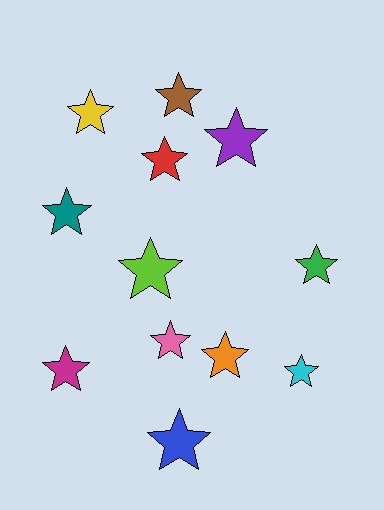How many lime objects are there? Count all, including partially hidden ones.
There is 1 lime object.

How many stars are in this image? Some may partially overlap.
There are 12 stars.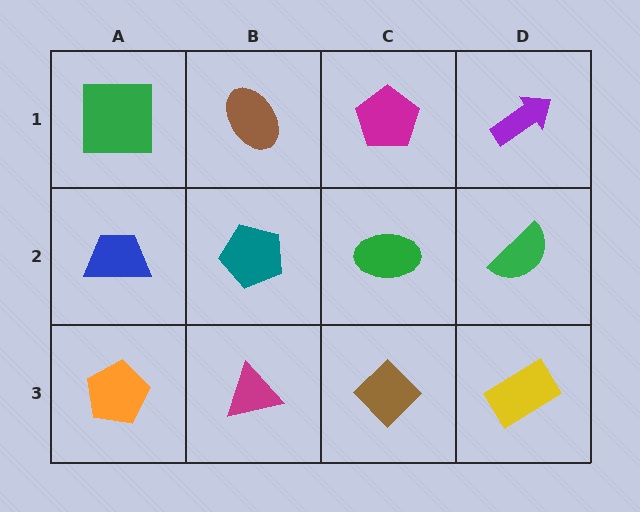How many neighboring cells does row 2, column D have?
3.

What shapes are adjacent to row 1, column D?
A green semicircle (row 2, column D), a magenta pentagon (row 1, column C).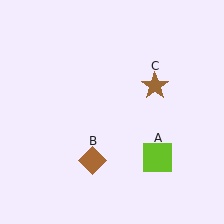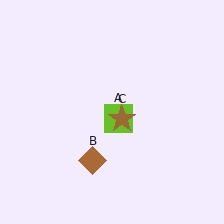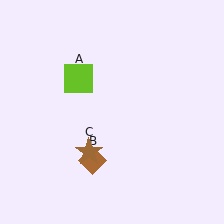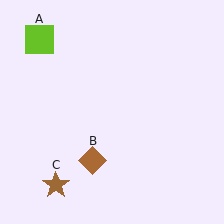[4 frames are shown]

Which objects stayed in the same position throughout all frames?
Brown diamond (object B) remained stationary.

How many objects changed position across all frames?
2 objects changed position: lime square (object A), brown star (object C).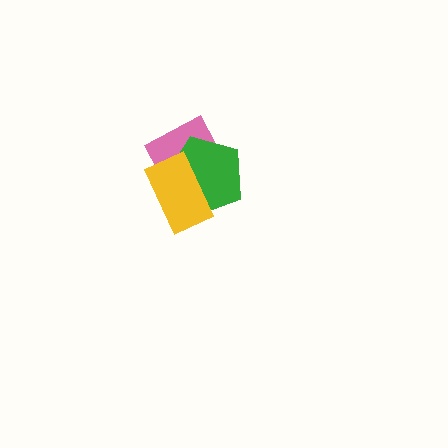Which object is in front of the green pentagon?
The yellow rectangle is in front of the green pentagon.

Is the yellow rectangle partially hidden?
No, no other shape covers it.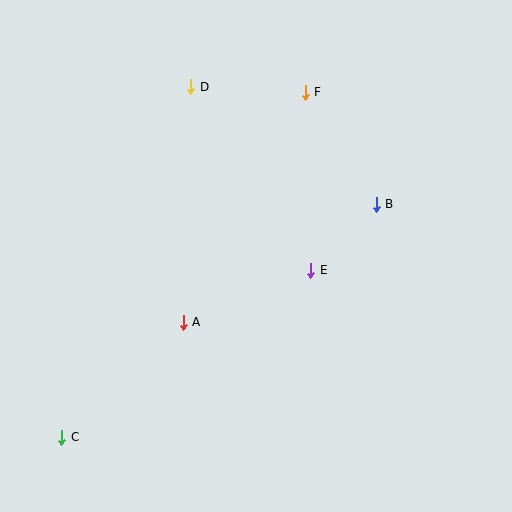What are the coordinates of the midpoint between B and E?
The midpoint between B and E is at (344, 237).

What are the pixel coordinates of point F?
Point F is at (305, 92).